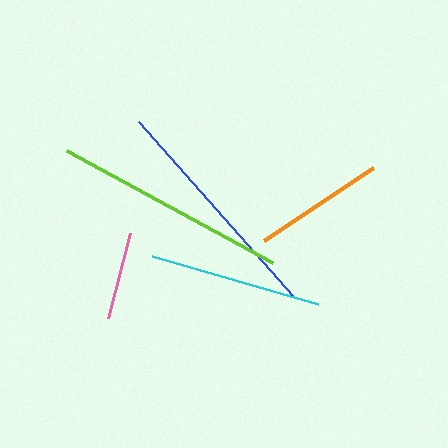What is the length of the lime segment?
The lime segment is approximately 235 pixels long.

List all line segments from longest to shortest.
From longest to shortest: lime, blue, cyan, orange, pink.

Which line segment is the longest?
The lime line is the longest at approximately 235 pixels.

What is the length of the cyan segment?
The cyan segment is approximately 173 pixels long.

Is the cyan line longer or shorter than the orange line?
The cyan line is longer than the orange line.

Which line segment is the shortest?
The pink line is the shortest at approximately 88 pixels.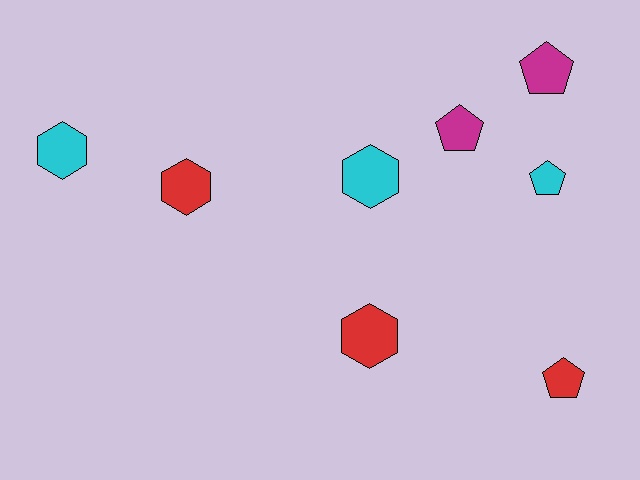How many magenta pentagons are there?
There are 2 magenta pentagons.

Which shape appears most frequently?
Pentagon, with 4 objects.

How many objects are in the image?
There are 8 objects.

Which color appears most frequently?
Red, with 3 objects.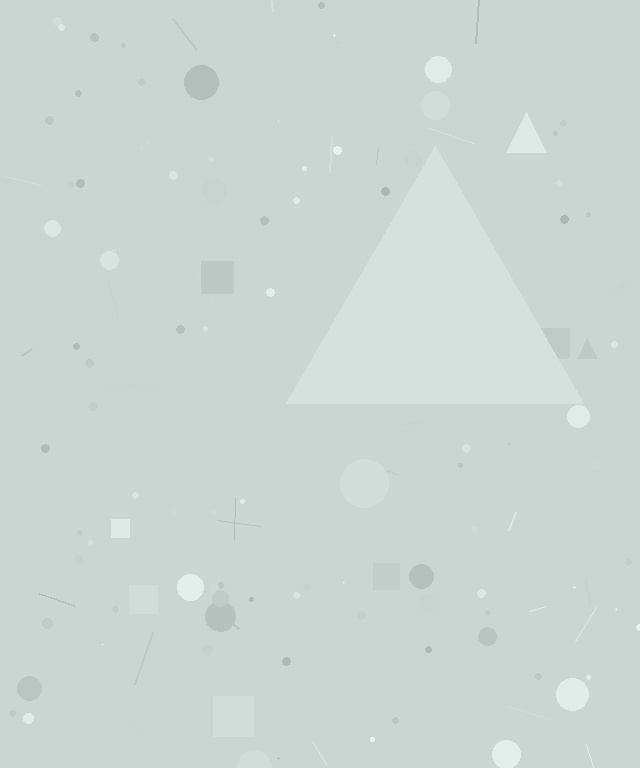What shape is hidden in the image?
A triangle is hidden in the image.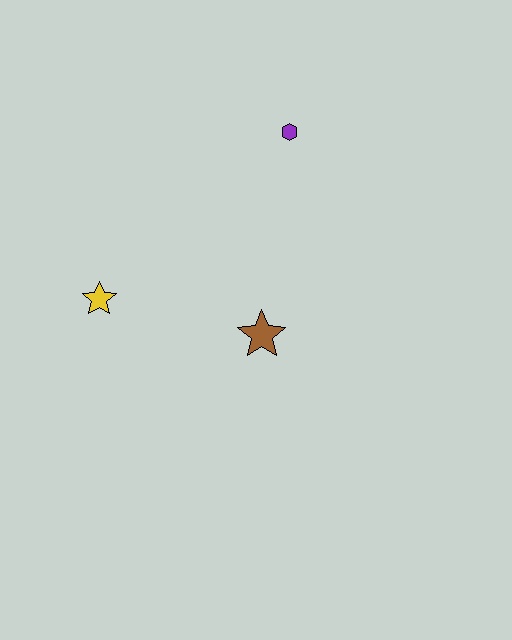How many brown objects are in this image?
There is 1 brown object.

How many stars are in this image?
There are 2 stars.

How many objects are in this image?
There are 3 objects.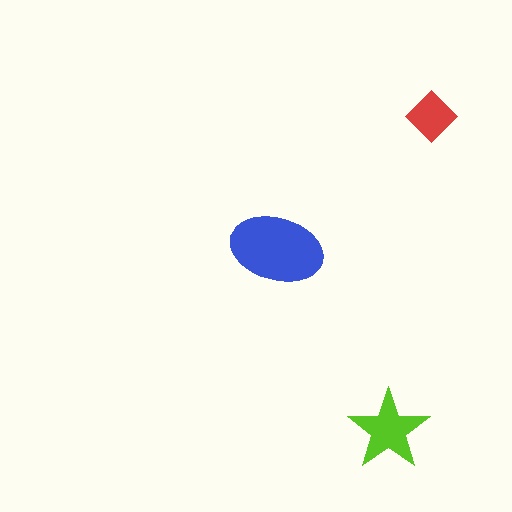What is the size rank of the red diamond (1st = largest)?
3rd.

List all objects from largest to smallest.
The blue ellipse, the lime star, the red diamond.